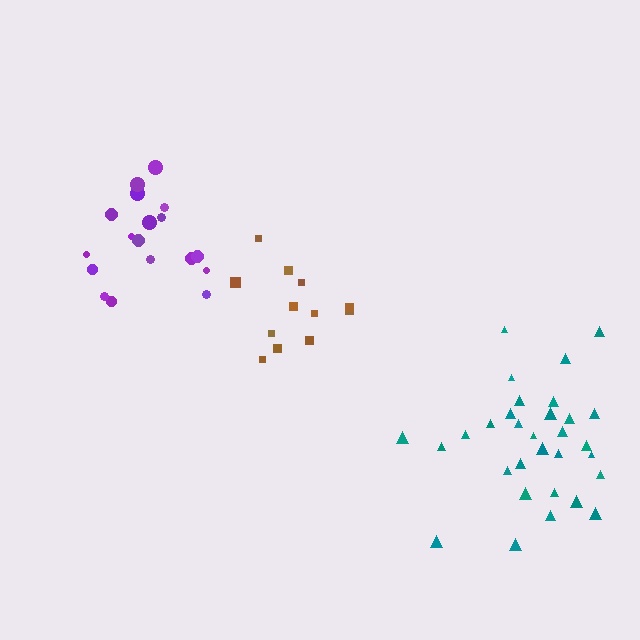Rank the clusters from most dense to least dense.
teal, brown, purple.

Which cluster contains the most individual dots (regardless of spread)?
Teal (31).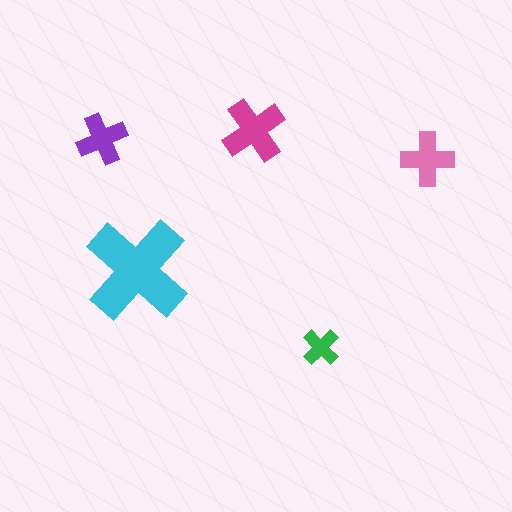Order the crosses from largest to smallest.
the cyan one, the magenta one, the pink one, the purple one, the green one.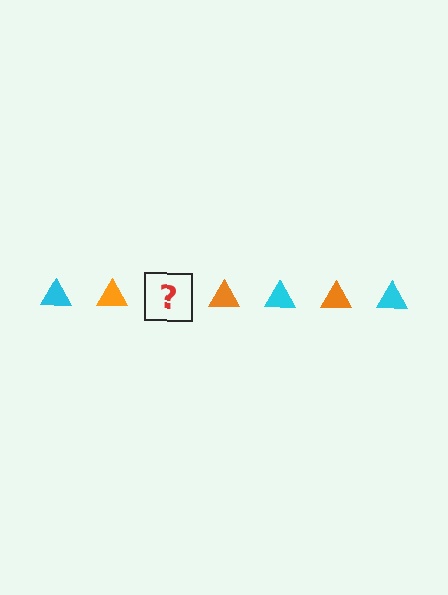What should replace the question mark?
The question mark should be replaced with a cyan triangle.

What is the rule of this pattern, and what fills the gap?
The rule is that the pattern cycles through cyan, orange triangles. The gap should be filled with a cyan triangle.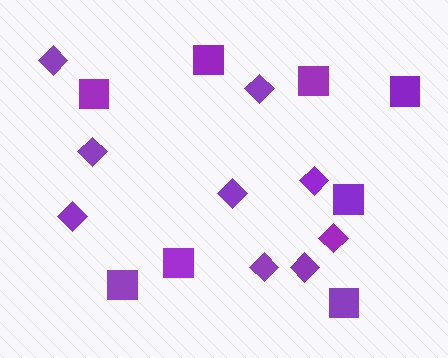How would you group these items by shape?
There are 2 groups: one group of squares (8) and one group of diamonds (9).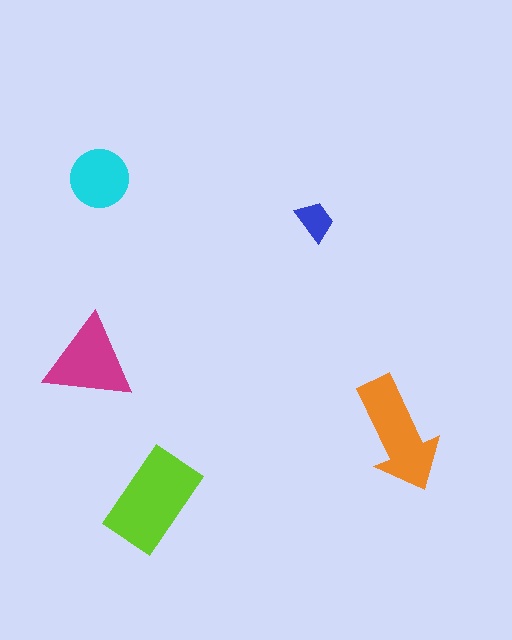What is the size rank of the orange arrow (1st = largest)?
2nd.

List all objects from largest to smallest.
The lime rectangle, the orange arrow, the magenta triangle, the cyan circle, the blue trapezoid.